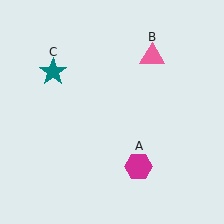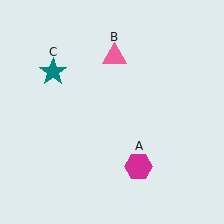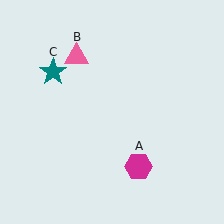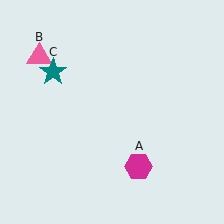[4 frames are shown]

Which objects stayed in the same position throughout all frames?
Magenta hexagon (object A) and teal star (object C) remained stationary.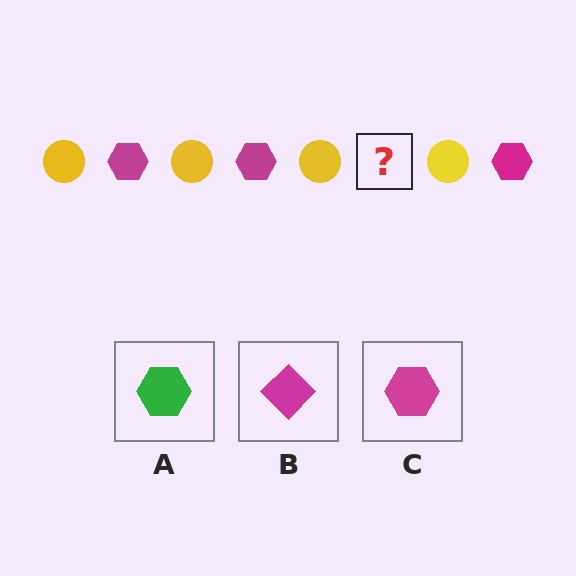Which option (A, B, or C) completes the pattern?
C.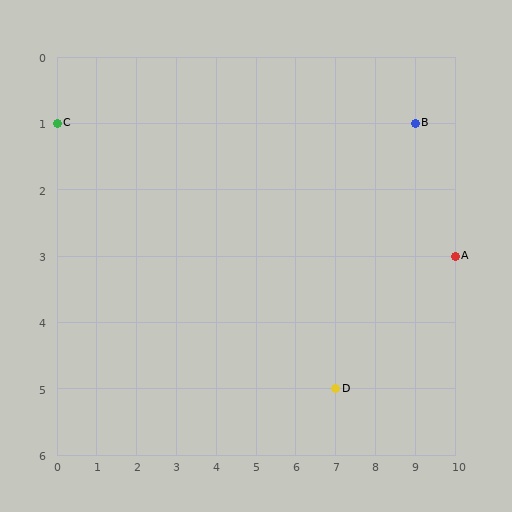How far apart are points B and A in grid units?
Points B and A are 1 column and 2 rows apart (about 2.2 grid units diagonally).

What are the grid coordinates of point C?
Point C is at grid coordinates (0, 1).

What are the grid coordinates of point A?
Point A is at grid coordinates (10, 3).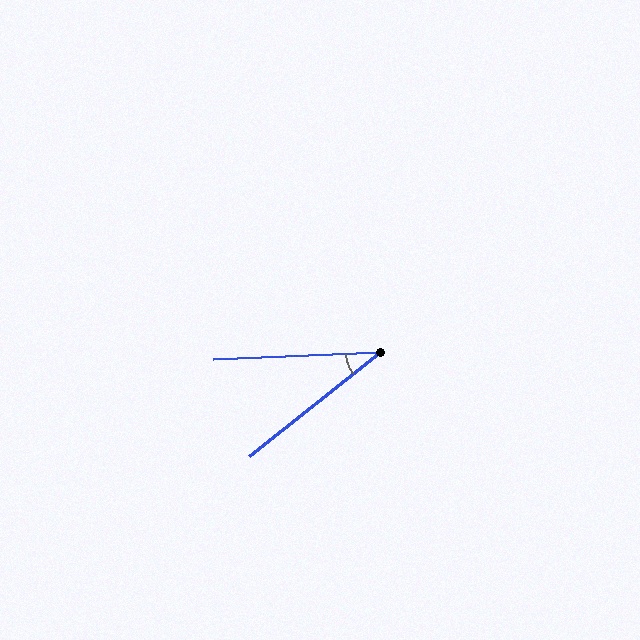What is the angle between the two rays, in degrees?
Approximately 36 degrees.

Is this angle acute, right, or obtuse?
It is acute.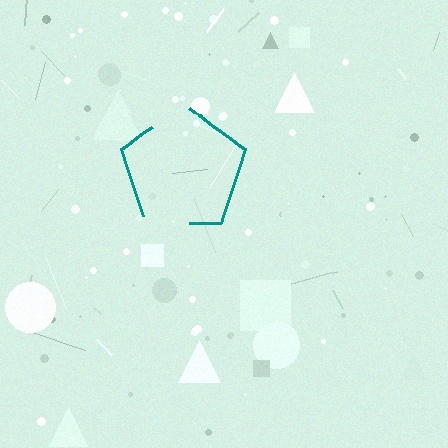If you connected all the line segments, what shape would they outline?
They would outline a pentagon.